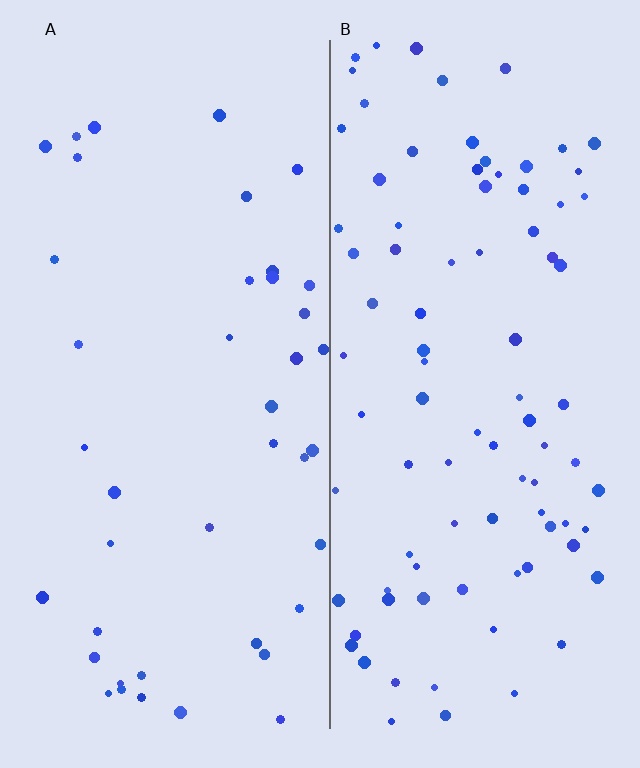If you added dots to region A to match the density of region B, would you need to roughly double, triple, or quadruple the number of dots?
Approximately double.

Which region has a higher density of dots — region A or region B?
B (the right).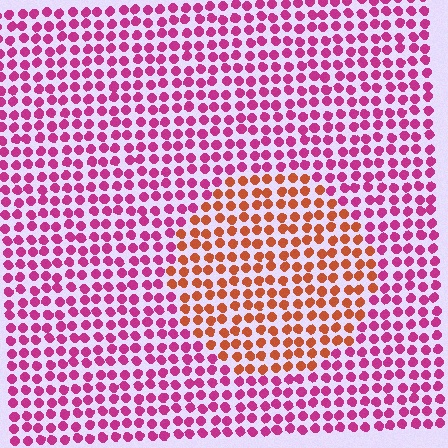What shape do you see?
I see a circle.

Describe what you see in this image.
The image is filled with small magenta elements in a uniform arrangement. A circle-shaped region is visible where the elements are tinted to a slightly different hue, forming a subtle color boundary.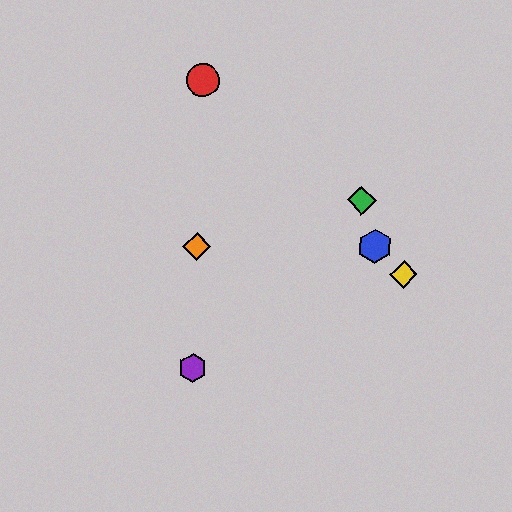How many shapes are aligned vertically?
3 shapes (the red circle, the purple hexagon, the orange diamond) are aligned vertically.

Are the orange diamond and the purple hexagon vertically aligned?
Yes, both are at x≈197.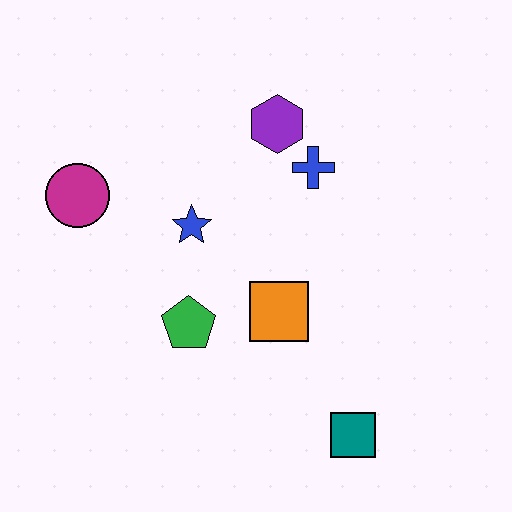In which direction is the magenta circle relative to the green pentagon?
The magenta circle is above the green pentagon.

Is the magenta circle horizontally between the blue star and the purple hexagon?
No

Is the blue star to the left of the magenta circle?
No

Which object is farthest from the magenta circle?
The teal square is farthest from the magenta circle.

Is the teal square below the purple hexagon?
Yes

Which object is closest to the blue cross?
The purple hexagon is closest to the blue cross.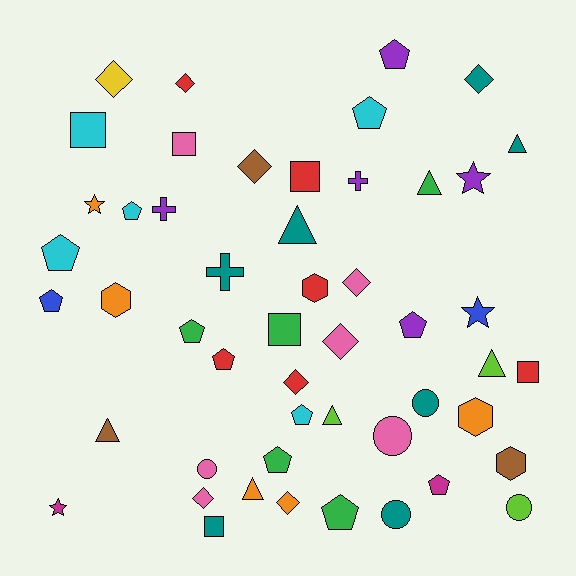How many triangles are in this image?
There are 7 triangles.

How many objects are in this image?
There are 50 objects.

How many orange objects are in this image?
There are 5 orange objects.